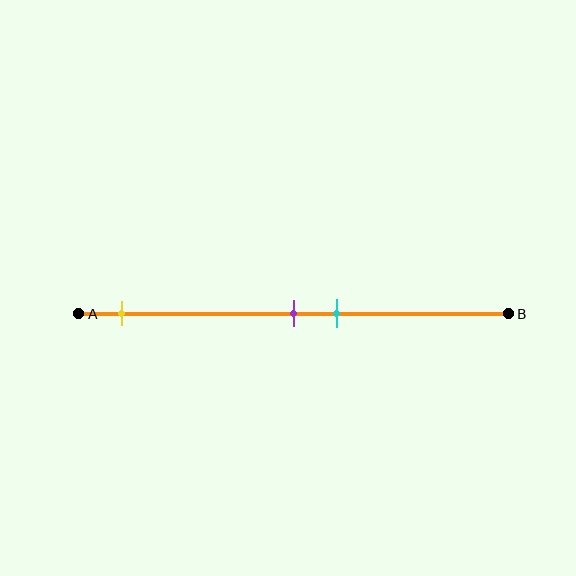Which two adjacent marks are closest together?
The purple and cyan marks are the closest adjacent pair.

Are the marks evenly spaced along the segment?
No, the marks are not evenly spaced.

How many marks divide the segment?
There are 3 marks dividing the segment.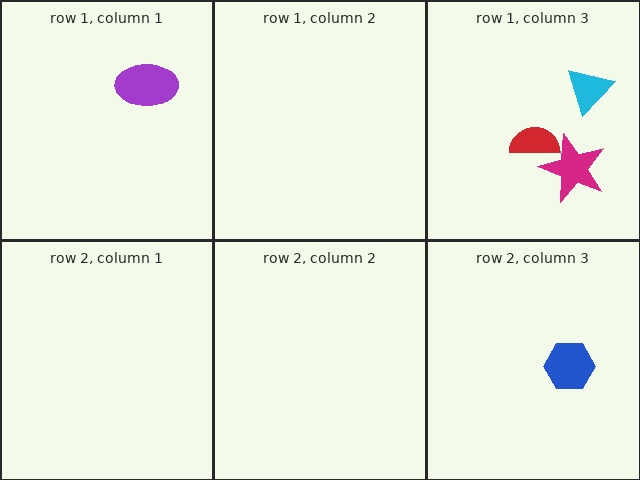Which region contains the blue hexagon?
The row 2, column 3 region.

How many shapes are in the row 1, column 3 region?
3.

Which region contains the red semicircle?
The row 1, column 3 region.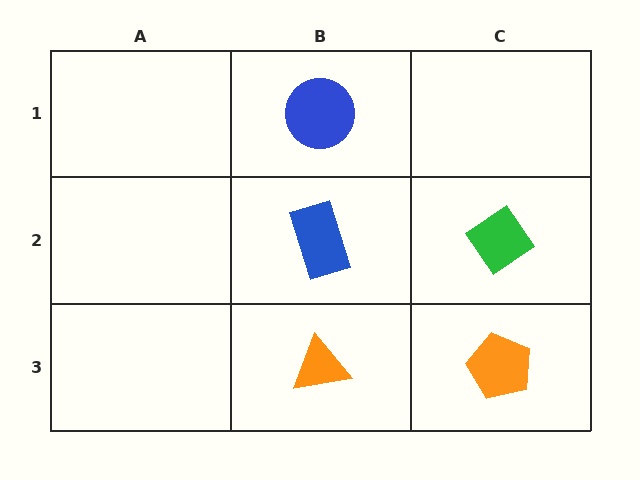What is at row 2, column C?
A green diamond.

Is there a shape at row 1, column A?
No, that cell is empty.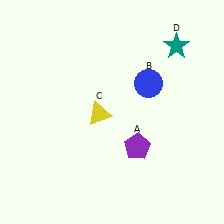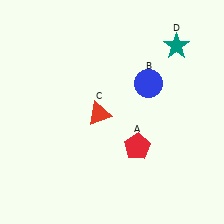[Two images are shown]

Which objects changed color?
A changed from purple to red. C changed from yellow to red.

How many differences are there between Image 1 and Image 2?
There are 2 differences between the two images.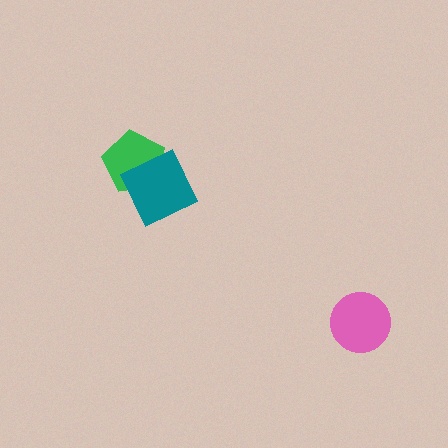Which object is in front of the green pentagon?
The teal diamond is in front of the green pentagon.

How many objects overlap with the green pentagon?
1 object overlaps with the green pentagon.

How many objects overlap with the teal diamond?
1 object overlaps with the teal diamond.